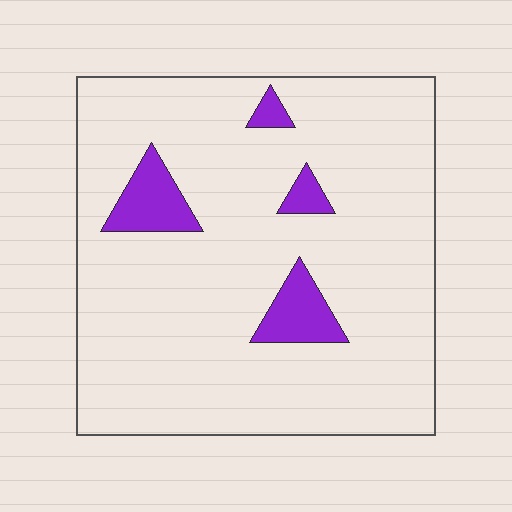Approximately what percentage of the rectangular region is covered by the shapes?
Approximately 10%.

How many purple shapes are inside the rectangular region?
4.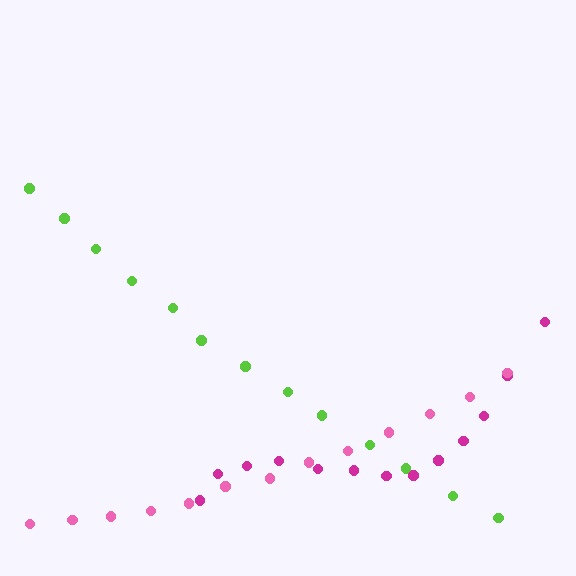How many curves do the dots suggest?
There are 3 distinct paths.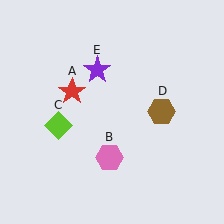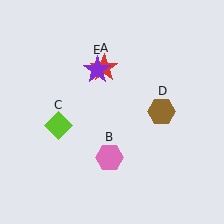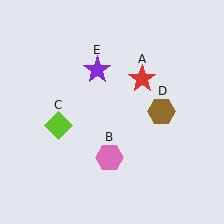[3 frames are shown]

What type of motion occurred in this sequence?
The red star (object A) rotated clockwise around the center of the scene.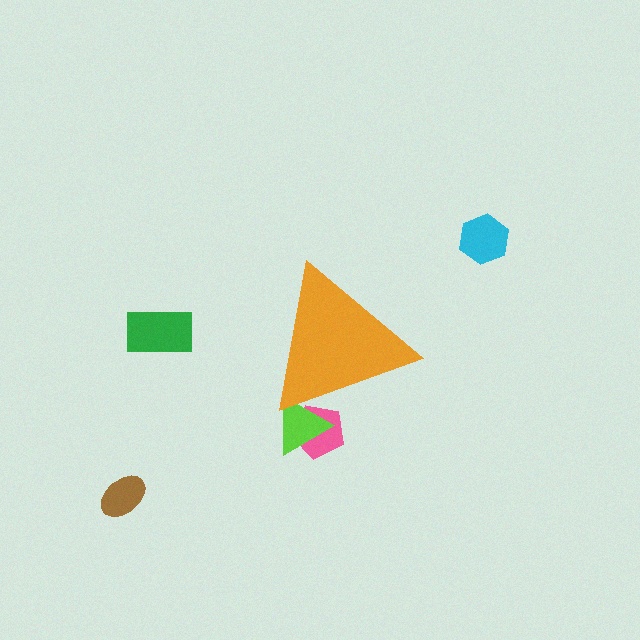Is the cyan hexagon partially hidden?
No, the cyan hexagon is fully visible.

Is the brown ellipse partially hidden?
No, the brown ellipse is fully visible.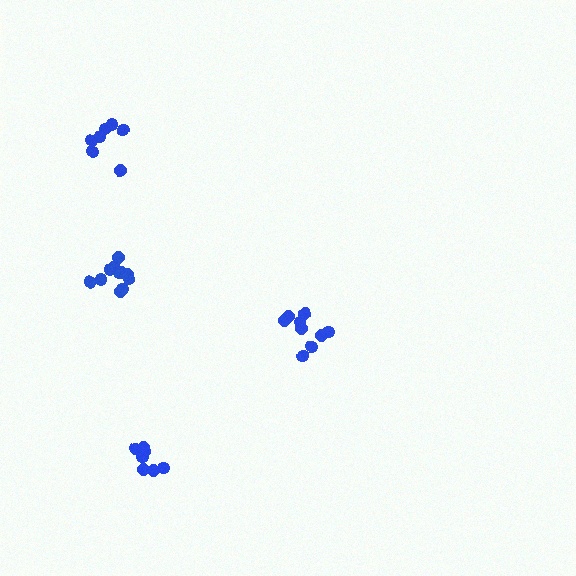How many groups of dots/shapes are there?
There are 4 groups.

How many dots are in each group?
Group 1: 9 dots, Group 2: 7 dots, Group 3: 11 dots, Group 4: 7 dots (34 total).